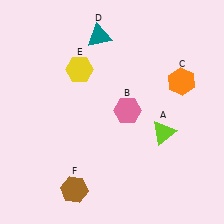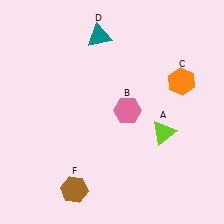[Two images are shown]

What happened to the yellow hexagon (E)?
The yellow hexagon (E) was removed in Image 2. It was in the top-left area of Image 1.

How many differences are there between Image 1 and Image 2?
There is 1 difference between the two images.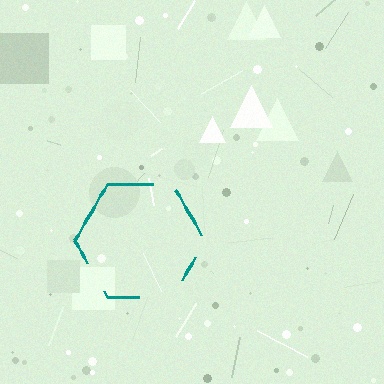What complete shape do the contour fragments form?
The contour fragments form a hexagon.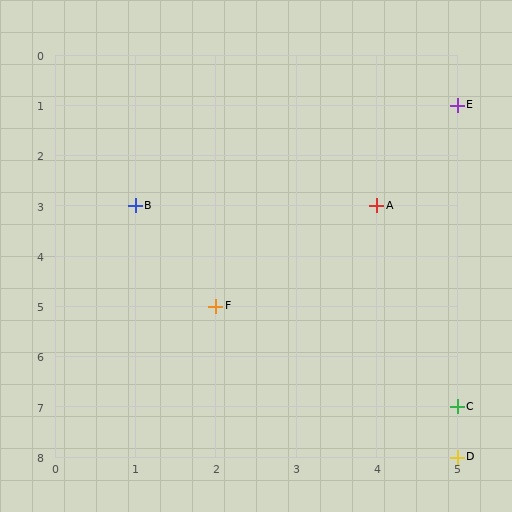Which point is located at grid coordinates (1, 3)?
Point B is at (1, 3).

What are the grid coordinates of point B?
Point B is at grid coordinates (1, 3).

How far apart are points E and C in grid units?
Points E and C are 6 rows apart.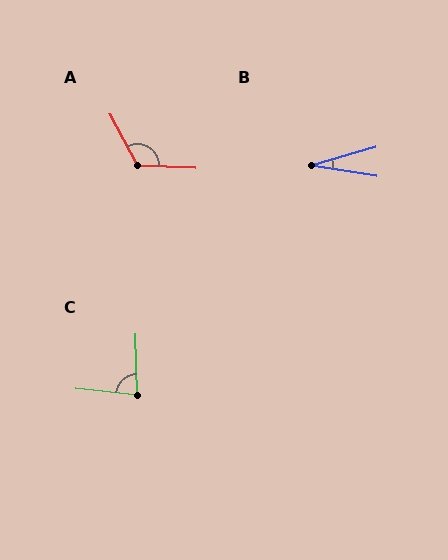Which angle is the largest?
A, at approximately 120 degrees.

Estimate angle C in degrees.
Approximately 83 degrees.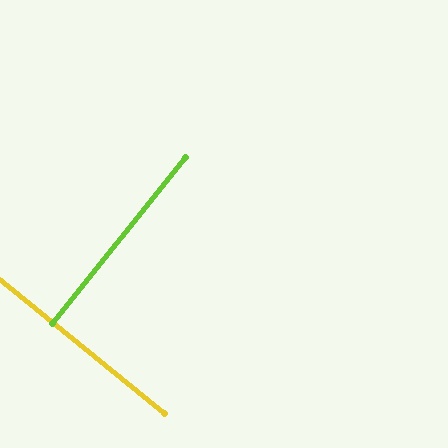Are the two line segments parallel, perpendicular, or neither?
Perpendicular — they meet at approximately 90°.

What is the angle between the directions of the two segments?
Approximately 90 degrees.